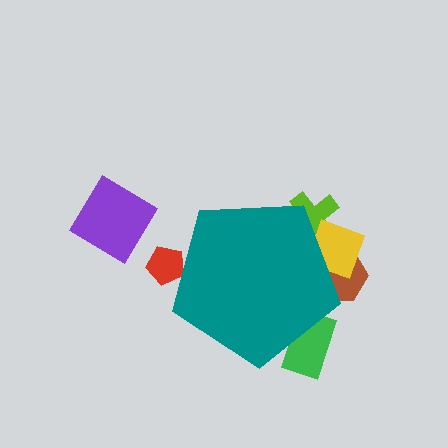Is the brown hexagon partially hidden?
Yes, the brown hexagon is partially hidden behind the teal pentagon.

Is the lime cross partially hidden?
Yes, the lime cross is partially hidden behind the teal pentagon.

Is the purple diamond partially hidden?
No, the purple diamond is fully visible.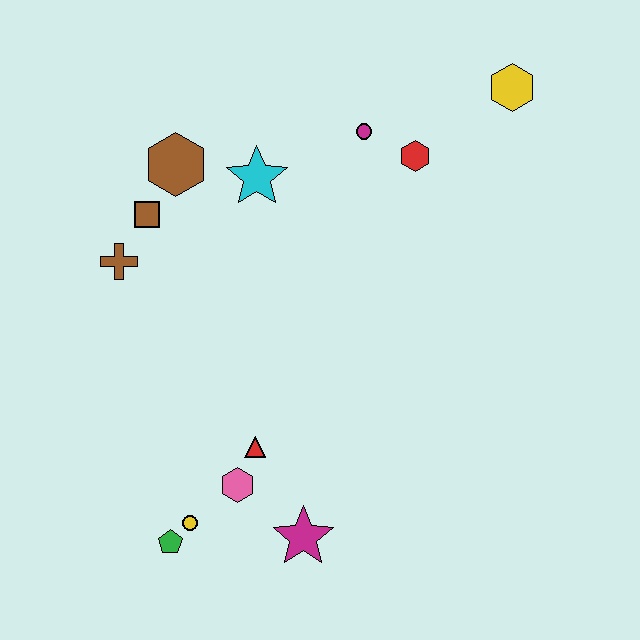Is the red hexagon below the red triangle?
No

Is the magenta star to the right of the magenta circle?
No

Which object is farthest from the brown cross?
The yellow hexagon is farthest from the brown cross.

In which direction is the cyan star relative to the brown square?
The cyan star is to the right of the brown square.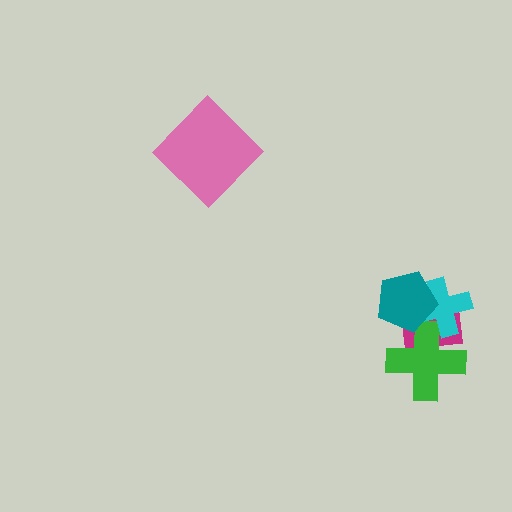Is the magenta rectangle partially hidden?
Yes, it is partially covered by another shape.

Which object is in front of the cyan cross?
The teal pentagon is in front of the cyan cross.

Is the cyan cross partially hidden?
Yes, it is partially covered by another shape.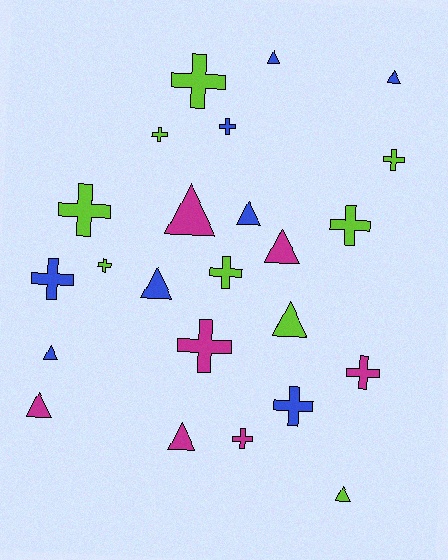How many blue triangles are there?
There are 5 blue triangles.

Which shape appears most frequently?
Cross, with 13 objects.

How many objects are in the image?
There are 24 objects.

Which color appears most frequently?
Lime, with 9 objects.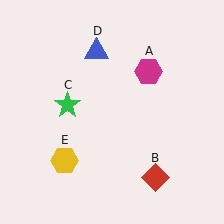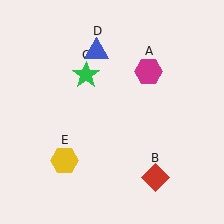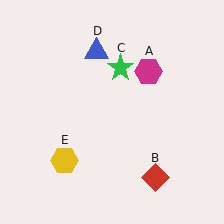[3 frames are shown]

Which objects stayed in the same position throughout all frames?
Magenta hexagon (object A) and red diamond (object B) and blue triangle (object D) and yellow hexagon (object E) remained stationary.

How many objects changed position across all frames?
1 object changed position: green star (object C).